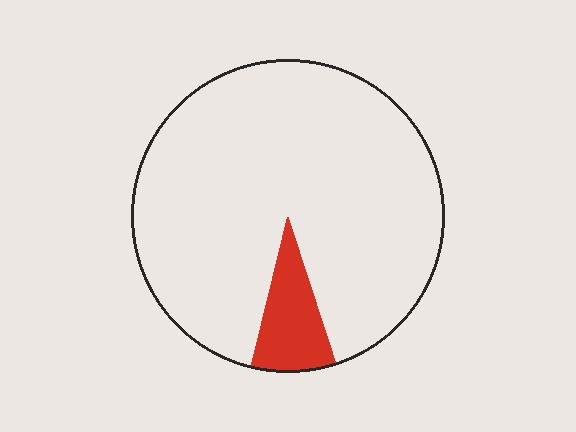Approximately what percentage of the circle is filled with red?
Approximately 10%.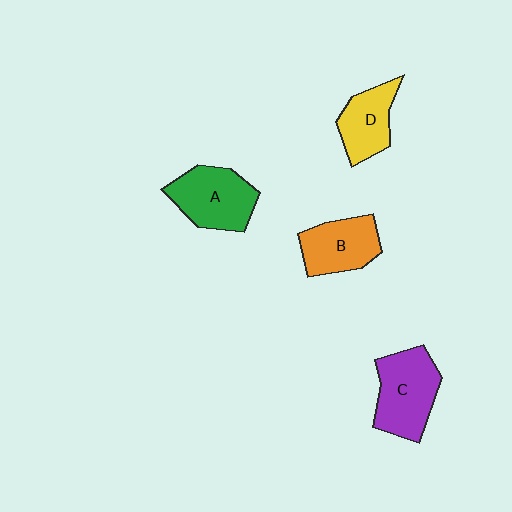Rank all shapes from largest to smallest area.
From largest to smallest: C (purple), A (green), B (orange), D (yellow).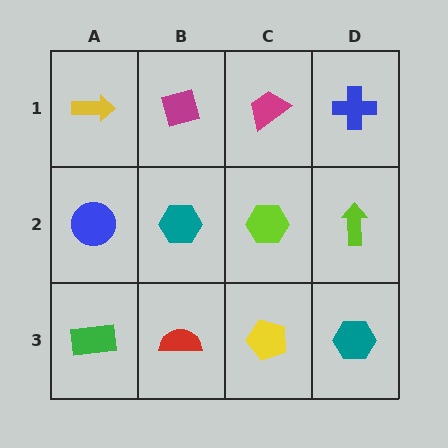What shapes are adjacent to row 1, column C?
A lime hexagon (row 2, column C), a magenta diamond (row 1, column B), a blue cross (row 1, column D).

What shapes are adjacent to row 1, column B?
A teal hexagon (row 2, column B), a yellow arrow (row 1, column A), a magenta trapezoid (row 1, column C).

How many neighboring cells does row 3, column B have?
3.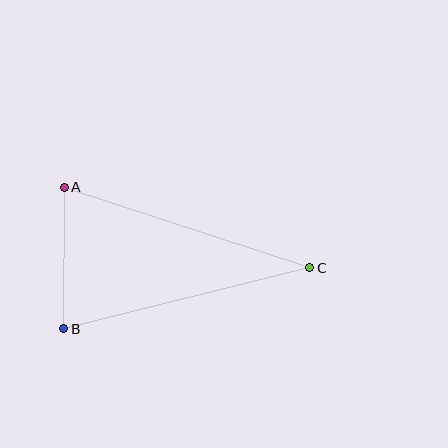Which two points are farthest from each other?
Points A and C are farthest from each other.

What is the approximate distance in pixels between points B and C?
The distance between B and C is approximately 253 pixels.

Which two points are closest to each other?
Points A and B are closest to each other.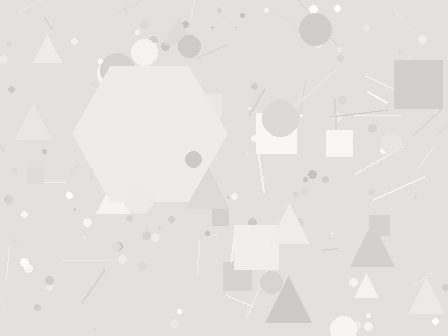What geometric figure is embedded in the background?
A hexagon is embedded in the background.